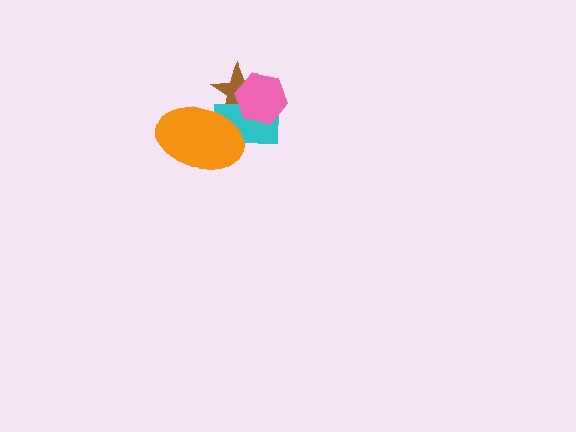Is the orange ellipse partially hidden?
No, no other shape covers it.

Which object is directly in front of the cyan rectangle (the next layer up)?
The pink hexagon is directly in front of the cyan rectangle.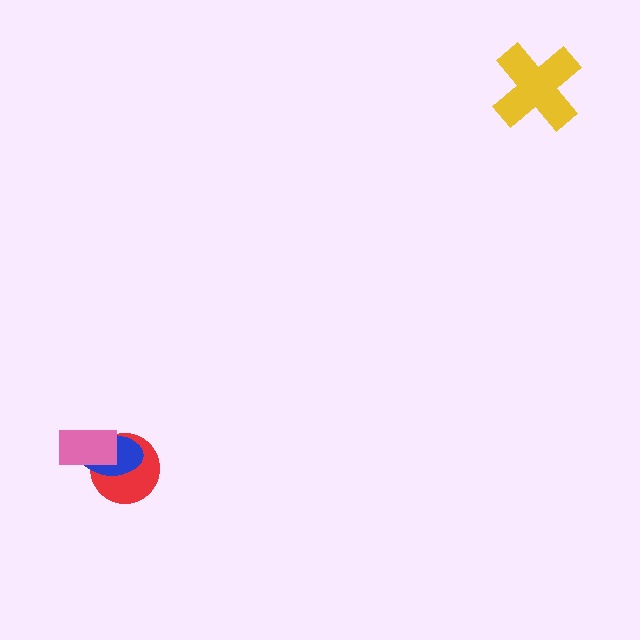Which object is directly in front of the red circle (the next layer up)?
The blue ellipse is directly in front of the red circle.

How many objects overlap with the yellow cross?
0 objects overlap with the yellow cross.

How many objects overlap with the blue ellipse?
2 objects overlap with the blue ellipse.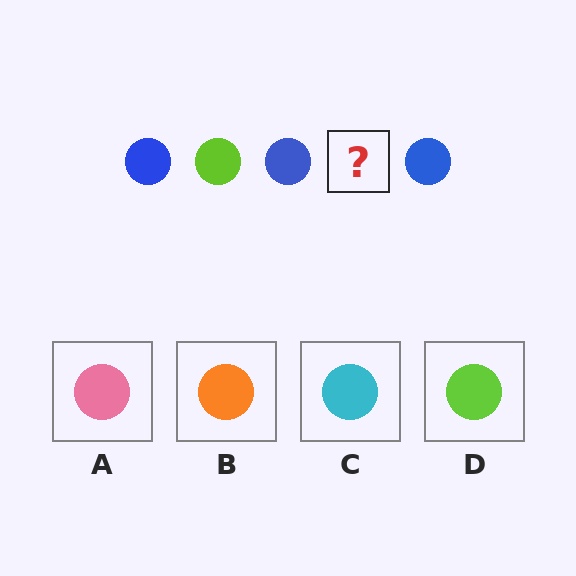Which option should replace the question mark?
Option D.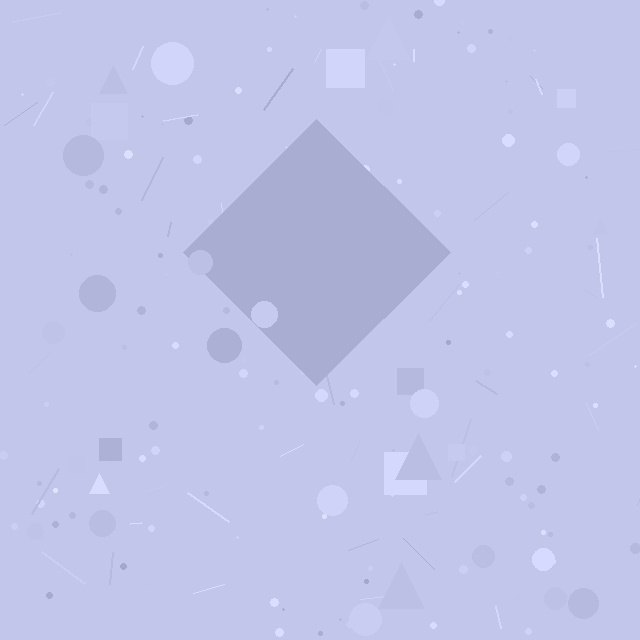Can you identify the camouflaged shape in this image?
The camouflaged shape is a diamond.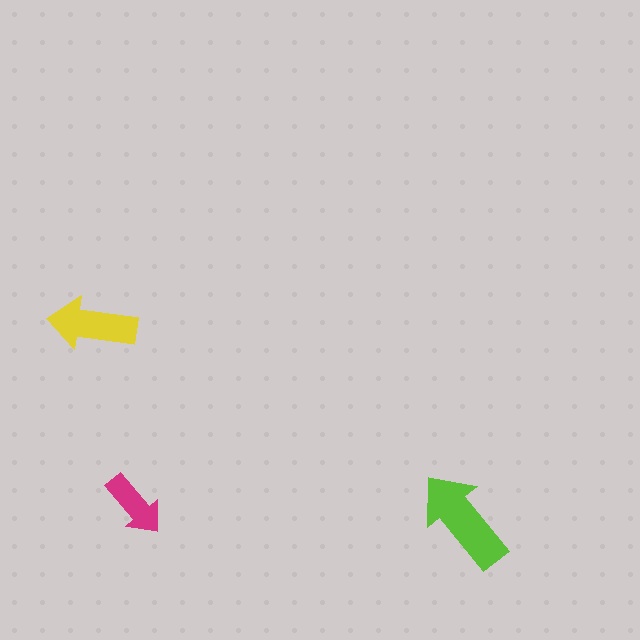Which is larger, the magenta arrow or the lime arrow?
The lime one.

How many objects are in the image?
There are 3 objects in the image.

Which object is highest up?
The yellow arrow is topmost.